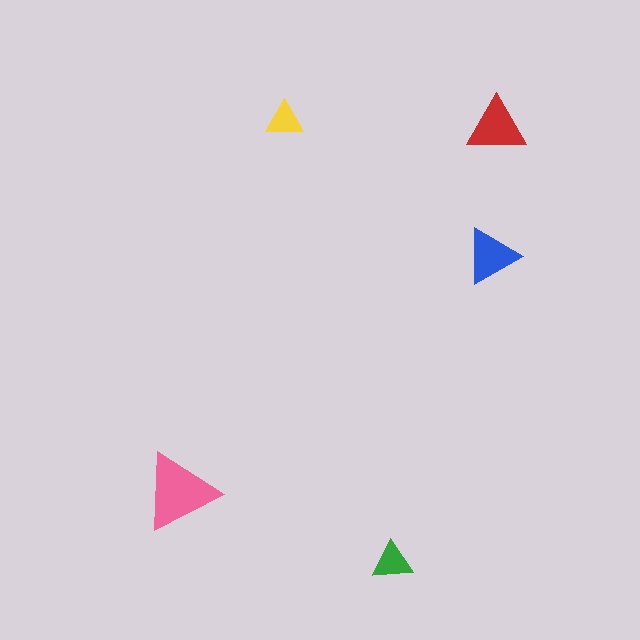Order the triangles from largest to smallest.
the pink one, the red one, the blue one, the green one, the yellow one.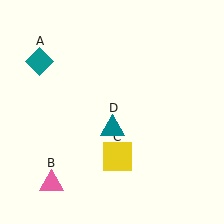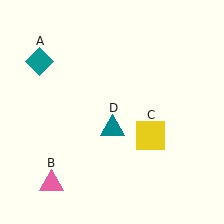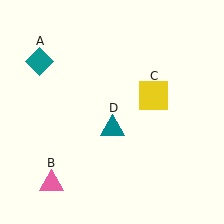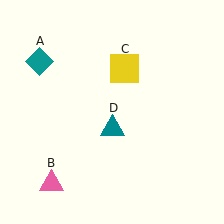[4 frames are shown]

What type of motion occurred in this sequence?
The yellow square (object C) rotated counterclockwise around the center of the scene.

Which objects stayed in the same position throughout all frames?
Teal diamond (object A) and pink triangle (object B) and teal triangle (object D) remained stationary.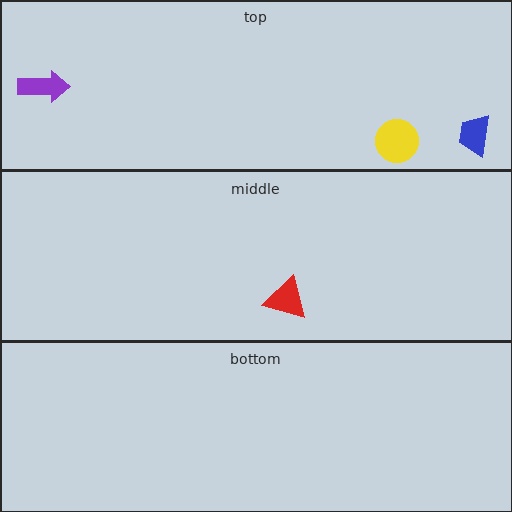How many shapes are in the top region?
3.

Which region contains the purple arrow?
The top region.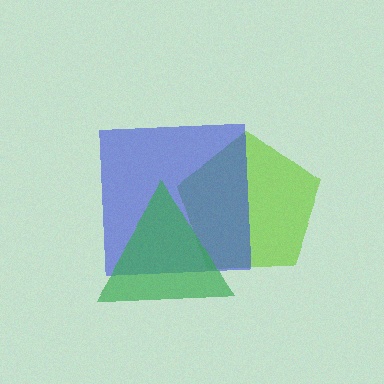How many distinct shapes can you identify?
There are 3 distinct shapes: a lime pentagon, a blue square, a green triangle.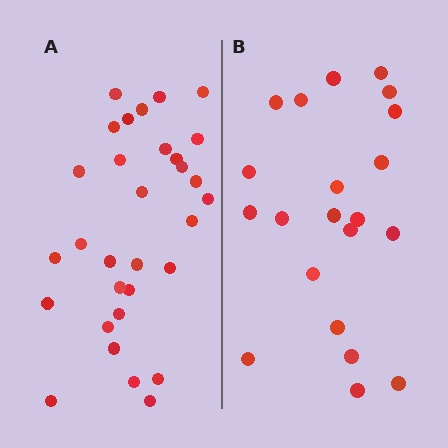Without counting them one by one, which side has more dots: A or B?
Region A (the left region) has more dots.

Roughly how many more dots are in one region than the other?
Region A has roughly 10 or so more dots than region B.